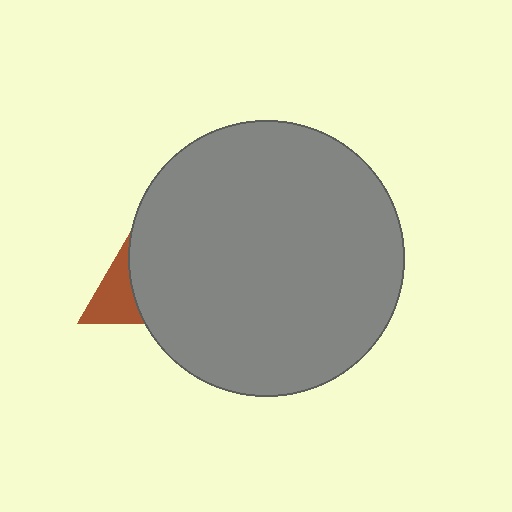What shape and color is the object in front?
The object in front is a gray circle.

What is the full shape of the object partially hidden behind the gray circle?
The partially hidden object is a brown triangle.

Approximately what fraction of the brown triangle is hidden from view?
Roughly 68% of the brown triangle is hidden behind the gray circle.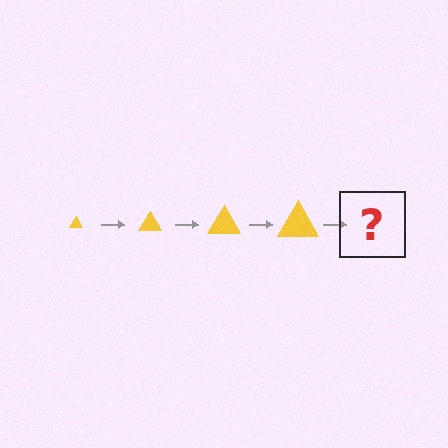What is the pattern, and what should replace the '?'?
The pattern is that the triangle gets progressively larger each step. The '?' should be a yellow triangle, larger than the previous one.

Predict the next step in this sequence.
The next step is a yellow triangle, larger than the previous one.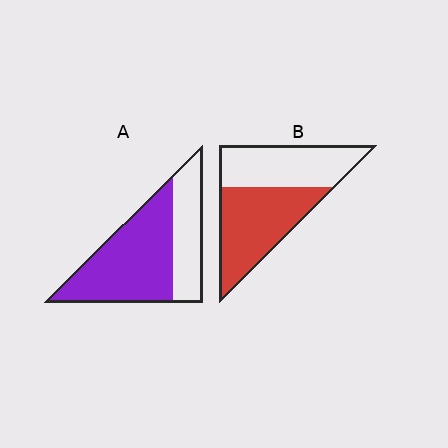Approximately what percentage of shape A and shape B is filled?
A is approximately 65% and B is approximately 55%.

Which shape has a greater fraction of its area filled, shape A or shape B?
Shape A.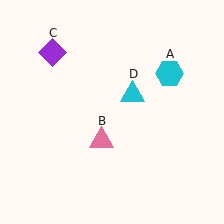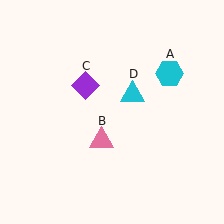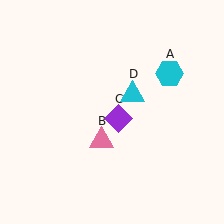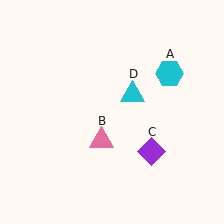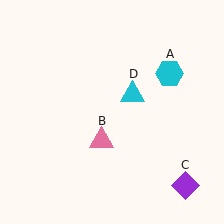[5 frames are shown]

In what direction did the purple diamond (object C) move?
The purple diamond (object C) moved down and to the right.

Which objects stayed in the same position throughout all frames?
Cyan hexagon (object A) and pink triangle (object B) and cyan triangle (object D) remained stationary.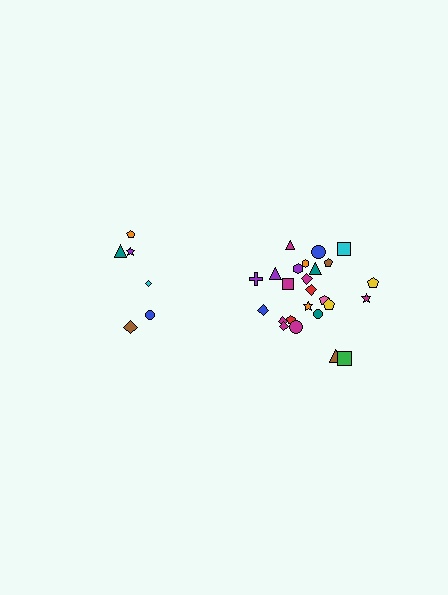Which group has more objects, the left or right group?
The right group.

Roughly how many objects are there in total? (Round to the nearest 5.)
Roughly 30 objects in total.